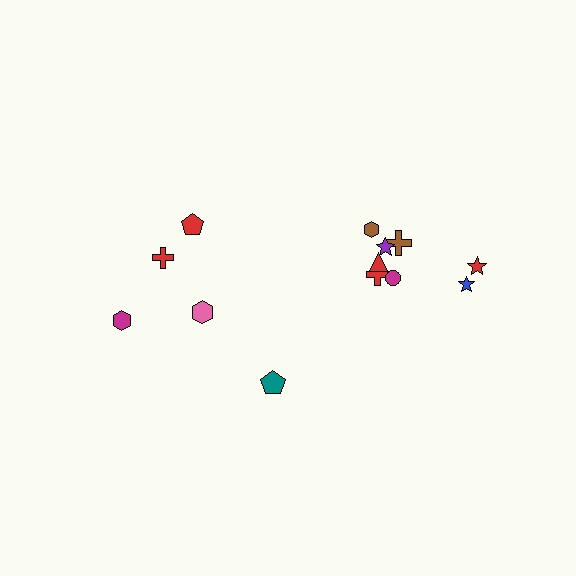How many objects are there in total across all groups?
There are 13 objects.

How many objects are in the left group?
There are 5 objects.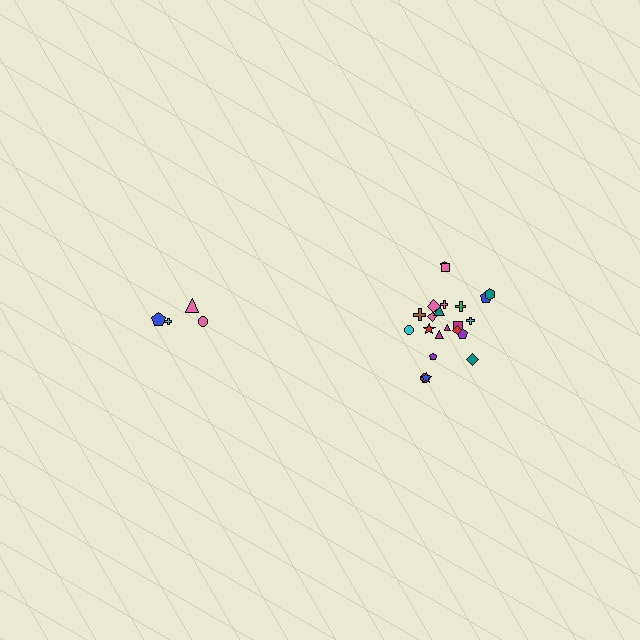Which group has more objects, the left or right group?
The right group.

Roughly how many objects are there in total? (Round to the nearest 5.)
Roughly 25 objects in total.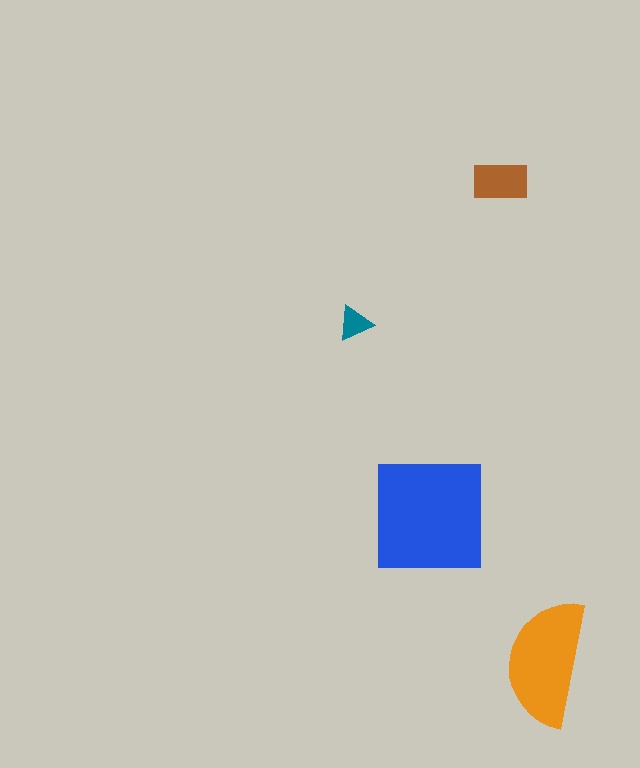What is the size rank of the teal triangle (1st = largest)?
4th.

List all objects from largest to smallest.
The blue square, the orange semicircle, the brown rectangle, the teal triangle.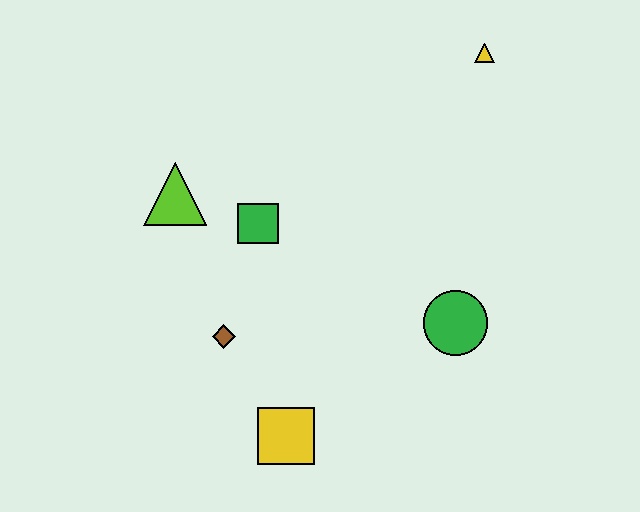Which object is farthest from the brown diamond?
The yellow triangle is farthest from the brown diamond.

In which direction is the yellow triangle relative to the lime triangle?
The yellow triangle is to the right of the lime triangle.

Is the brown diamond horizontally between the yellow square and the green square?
No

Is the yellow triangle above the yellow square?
Yes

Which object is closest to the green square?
The lime triangle is closest to the green square.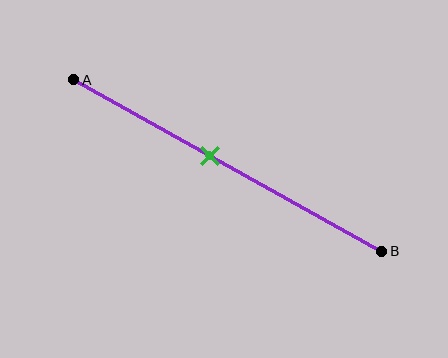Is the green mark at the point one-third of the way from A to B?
No, the mark is at about 45% from A, not at the 33% one-third point.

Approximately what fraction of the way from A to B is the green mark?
The green mark is approximately 45% of the way from A to B.